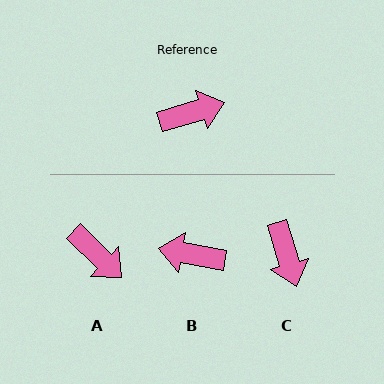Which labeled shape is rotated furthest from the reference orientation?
B, about 153 degrees away.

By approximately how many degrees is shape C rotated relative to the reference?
Approximately 91 degrees clockwise.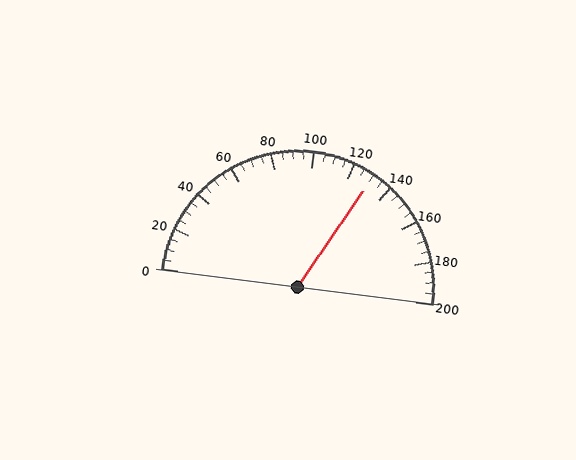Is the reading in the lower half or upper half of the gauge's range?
The reading is in the upper half of the range (0 to 200).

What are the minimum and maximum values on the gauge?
The gauge ranges from 0 to 200.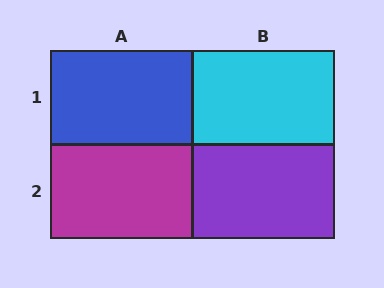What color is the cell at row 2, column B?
Purple.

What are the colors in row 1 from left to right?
Blue, cyan.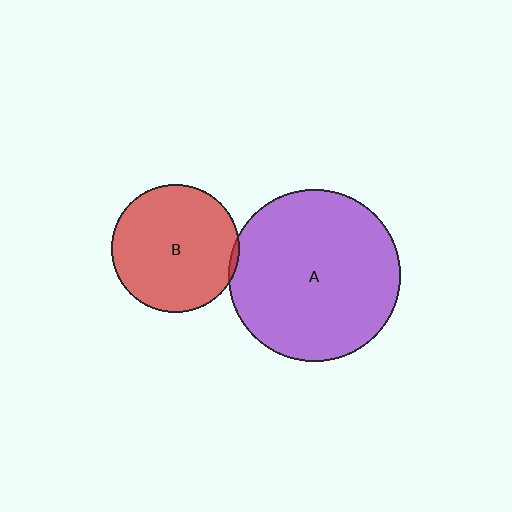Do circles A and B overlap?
Yes.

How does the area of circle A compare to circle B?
Approximately 1.8 times.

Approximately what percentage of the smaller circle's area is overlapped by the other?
Approximately 5%.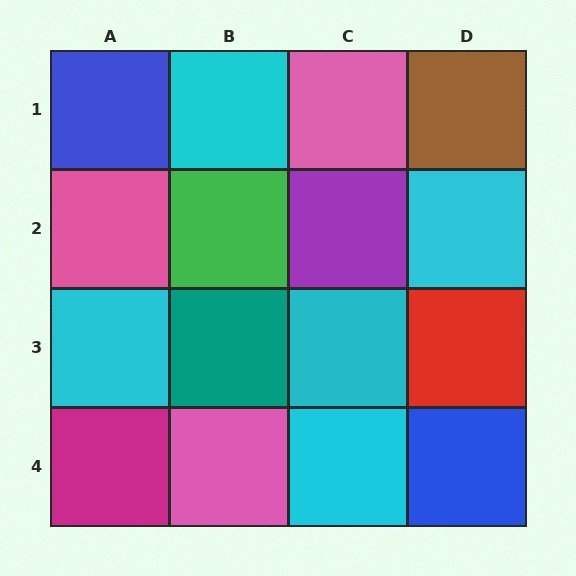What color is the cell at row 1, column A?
Blue.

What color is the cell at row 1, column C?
Pink.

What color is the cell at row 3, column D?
Red.